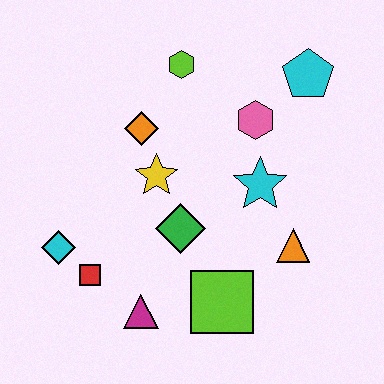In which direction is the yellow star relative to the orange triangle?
The yellow star is to the left of the orange triangle.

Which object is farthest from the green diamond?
The cyan pentagon is farthest from the green diamond.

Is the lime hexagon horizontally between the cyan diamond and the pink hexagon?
Yes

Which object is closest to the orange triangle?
The cyan star is closest to the orange triangle.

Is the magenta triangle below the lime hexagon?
Yes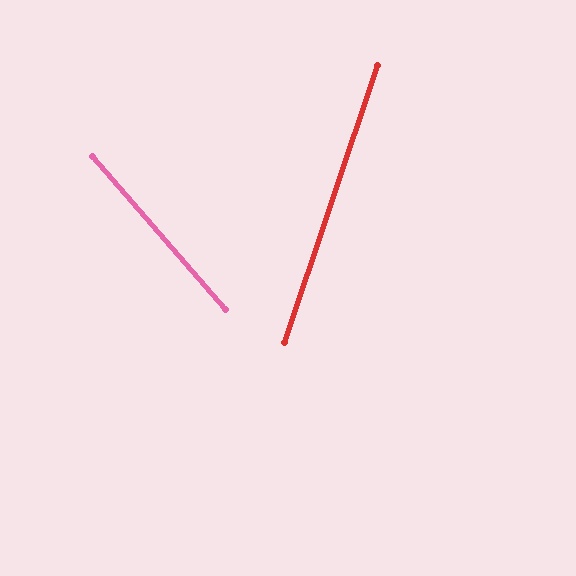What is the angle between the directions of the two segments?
Approximately 60 degrees.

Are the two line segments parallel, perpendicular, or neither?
Neither parallel nor perpendicular — they differ by about 60°.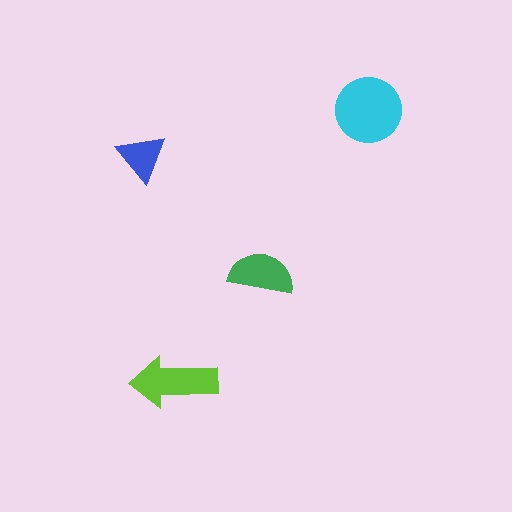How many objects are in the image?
There are 4 objects in the image.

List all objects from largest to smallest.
The cyan circle, the lime arrow, the green semicircle, the blue triangle.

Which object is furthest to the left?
The blue triangle is leftmost.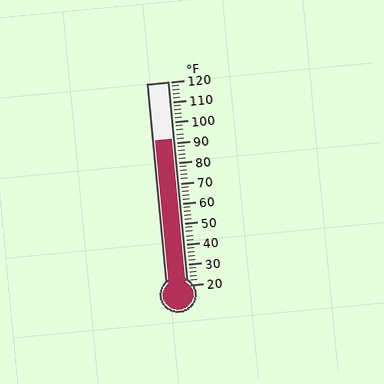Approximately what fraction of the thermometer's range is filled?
The thermometer is filled to approximately 70% of its range.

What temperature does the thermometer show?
The thermometer shows approximately 92°F.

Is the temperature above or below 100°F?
The temperature is below 100°F.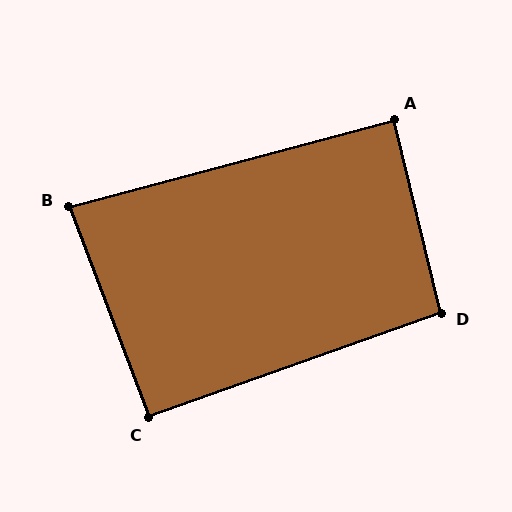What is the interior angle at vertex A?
Approximately 89 degrees (approximately right).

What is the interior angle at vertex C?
Approximately 91 degrees (approximately right).